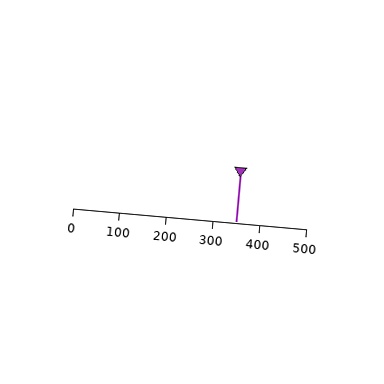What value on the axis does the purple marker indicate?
The marker indicates approximately 350.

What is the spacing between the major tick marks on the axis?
The major ticks are spaced 100 apart.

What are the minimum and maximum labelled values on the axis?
The axis runs from 0 to 500.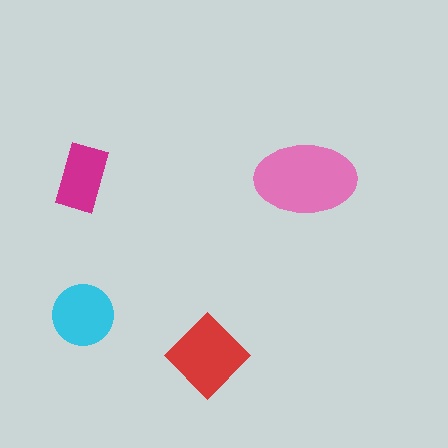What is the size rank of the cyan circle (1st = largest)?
3rd.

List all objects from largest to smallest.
The pink ellipse, the red diamond, the cyan circle, the magenta rectangle.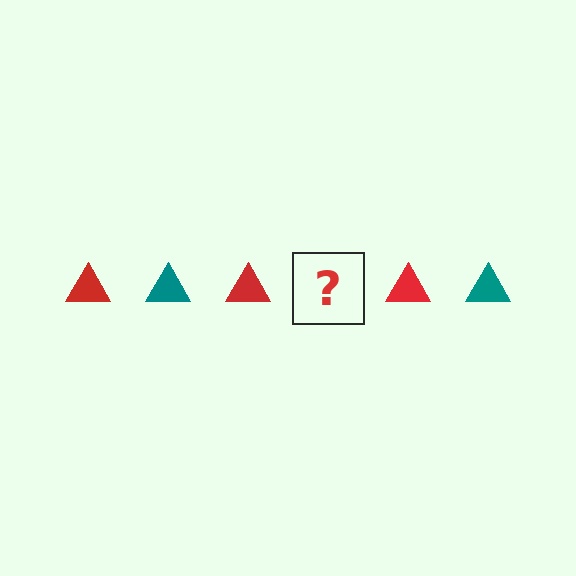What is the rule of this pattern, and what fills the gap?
The rule is that the pattern cycles through red, teal triangles. The gap should be filled with a teal triangle.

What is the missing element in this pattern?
The missing element is a teal triangle.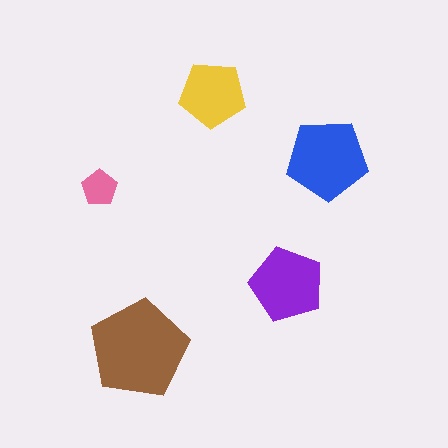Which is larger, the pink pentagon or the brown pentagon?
The brown one.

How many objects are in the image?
There are 5 objects in the image.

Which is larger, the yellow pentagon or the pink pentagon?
The yellow one.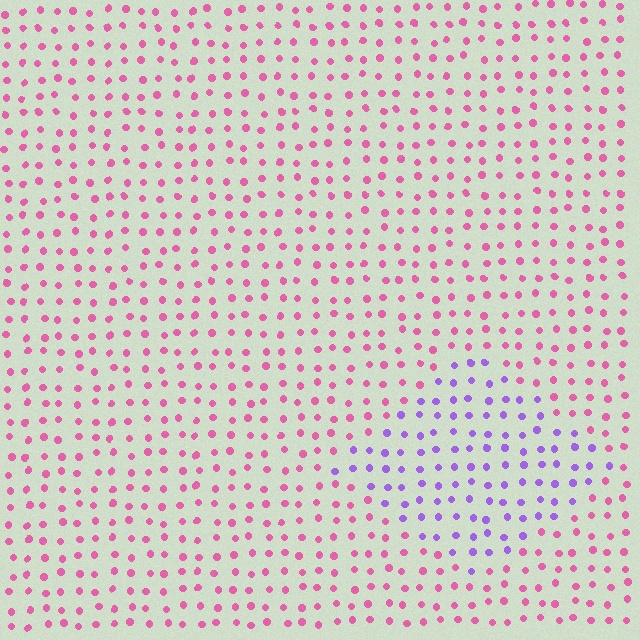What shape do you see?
I see a diamond.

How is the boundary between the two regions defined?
The boundary is defined purely by a slight shift in hue (about 57 degrees). Spacing, size, and orientation are identical on both sides.